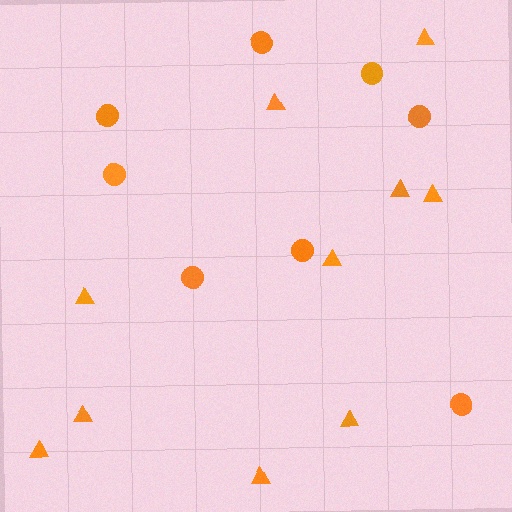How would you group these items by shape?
There are 2 groups: one group of triangles (10) and one group of circles (8).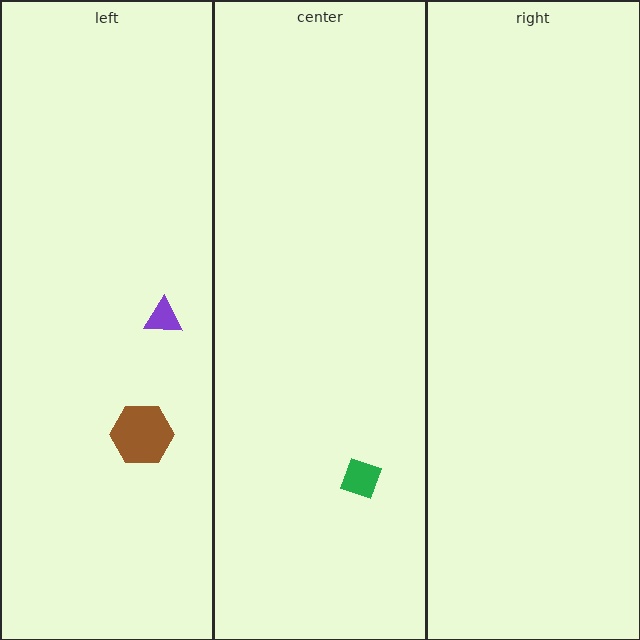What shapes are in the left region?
The purple triangle, the brown hexagon.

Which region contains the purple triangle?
The left region.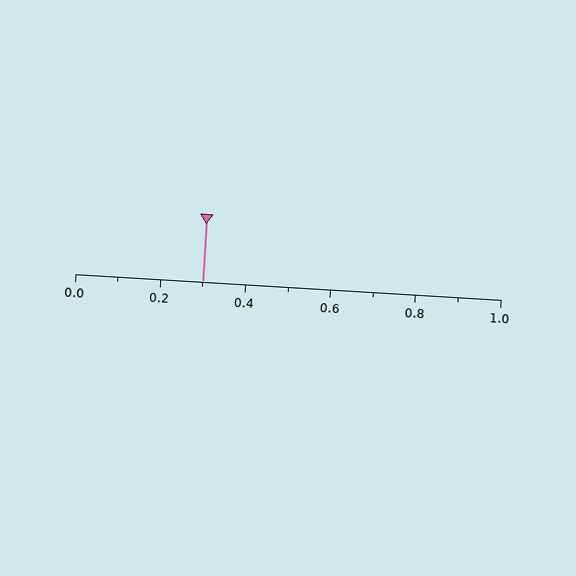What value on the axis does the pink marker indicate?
The marker indicates approximately 0.3.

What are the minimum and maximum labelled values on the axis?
The axis runs from 0.0 to 1.0.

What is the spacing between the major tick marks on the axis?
The major ticks are spaced 0.2 apart.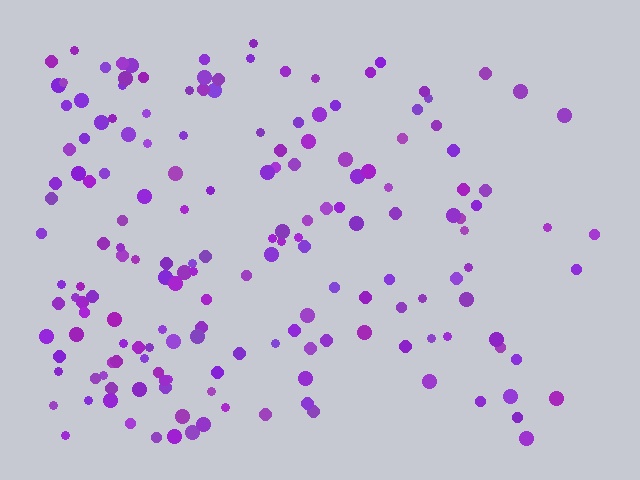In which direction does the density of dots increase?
From right to left, with the left side densest.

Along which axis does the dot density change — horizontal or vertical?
Horizontal.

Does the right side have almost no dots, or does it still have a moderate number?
Still a moderate number, just noticeably fewer than the left.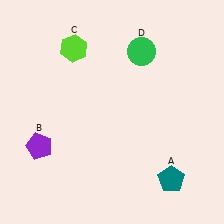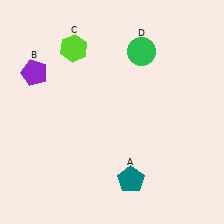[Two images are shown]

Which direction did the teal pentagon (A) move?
The teal pentagon (A) moved left.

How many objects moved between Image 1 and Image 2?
2 objects moved between the two images.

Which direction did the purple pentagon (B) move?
The purple pentagon (B) moved up.